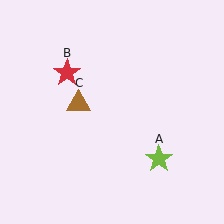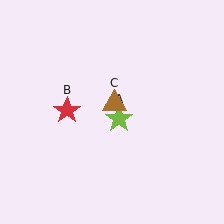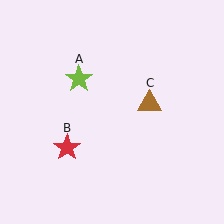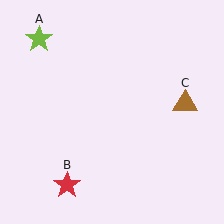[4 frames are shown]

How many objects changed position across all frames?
3 objects changed position: lime star (object A), red star (object B), brown triangle (object C).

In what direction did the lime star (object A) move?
The lime star (object A) moved up and to the left.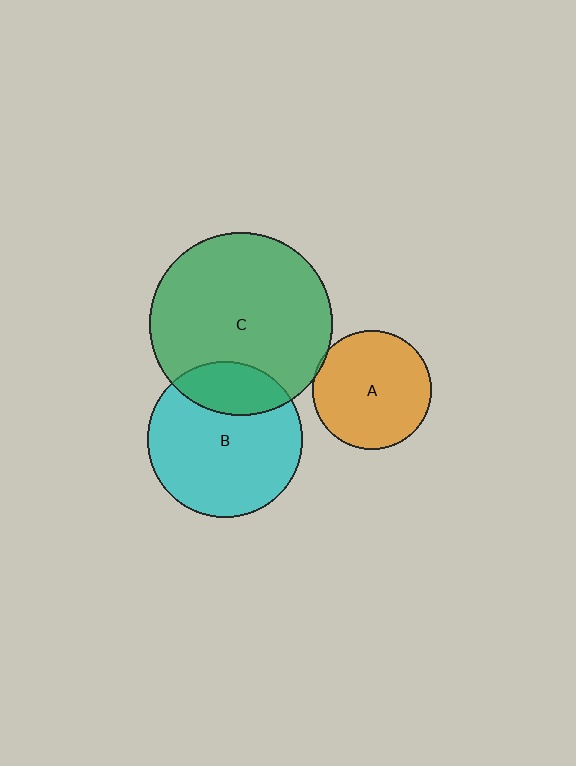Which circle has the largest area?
Circle C (green).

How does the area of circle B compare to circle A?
Approximately 1.7 times.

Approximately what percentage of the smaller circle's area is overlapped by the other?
Approximately 5%.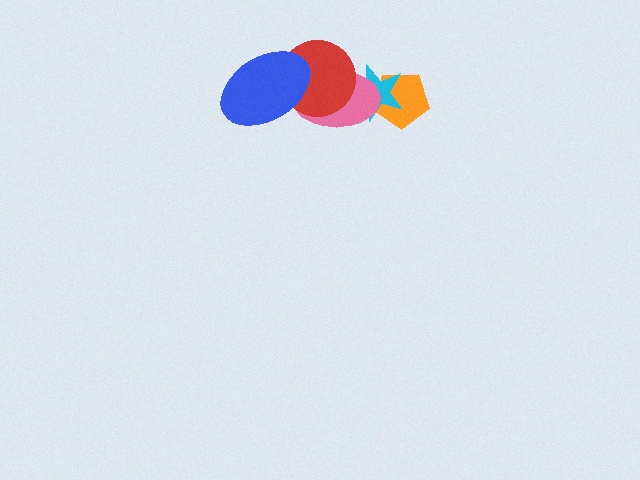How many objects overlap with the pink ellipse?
4 objects overlap with the pink ellipse.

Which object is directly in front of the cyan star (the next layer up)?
The pink ellipse is directly in front of the cyan star.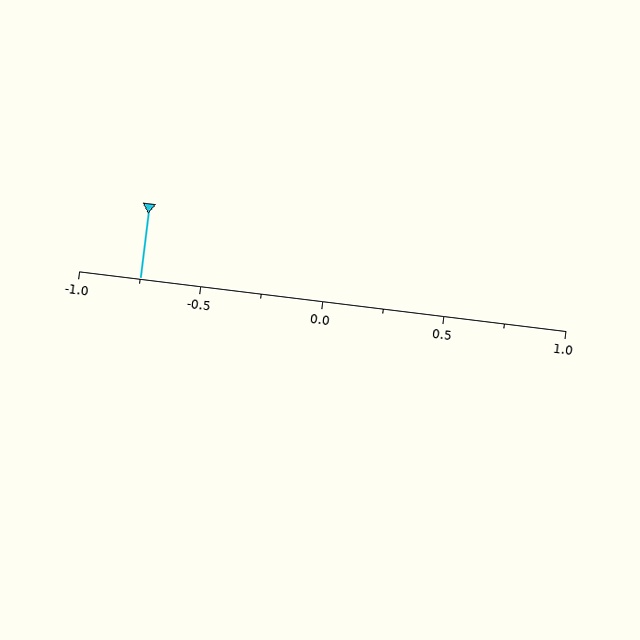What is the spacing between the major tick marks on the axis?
The major ticks are spaced 0.5 apart.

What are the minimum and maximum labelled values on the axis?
The axis runs from -1.0 to 1.0.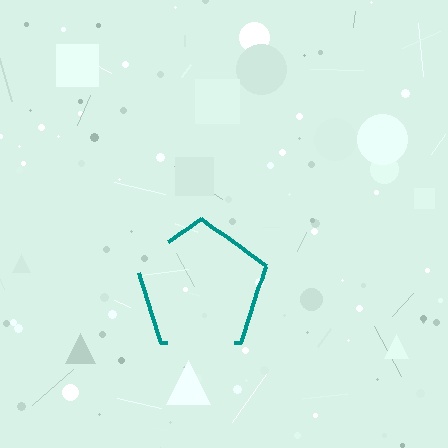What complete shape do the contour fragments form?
The contour fragments form a pentagon.